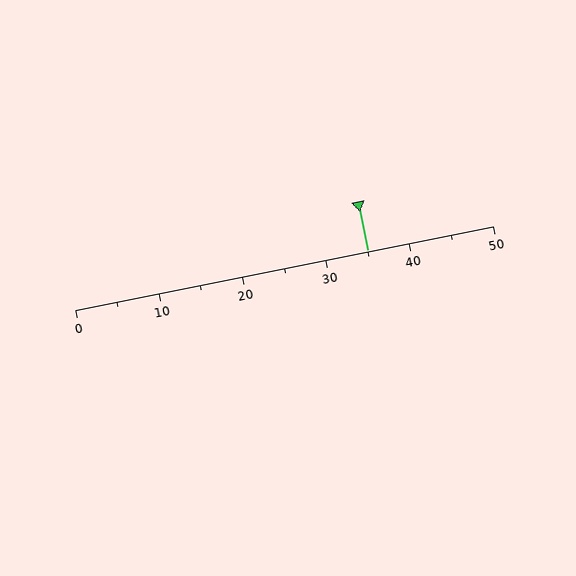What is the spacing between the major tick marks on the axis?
The major ticks are spaced 10 apart.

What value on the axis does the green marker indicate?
The marker indicates approximately 35.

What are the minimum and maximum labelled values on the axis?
The axis runs from 0 to 50.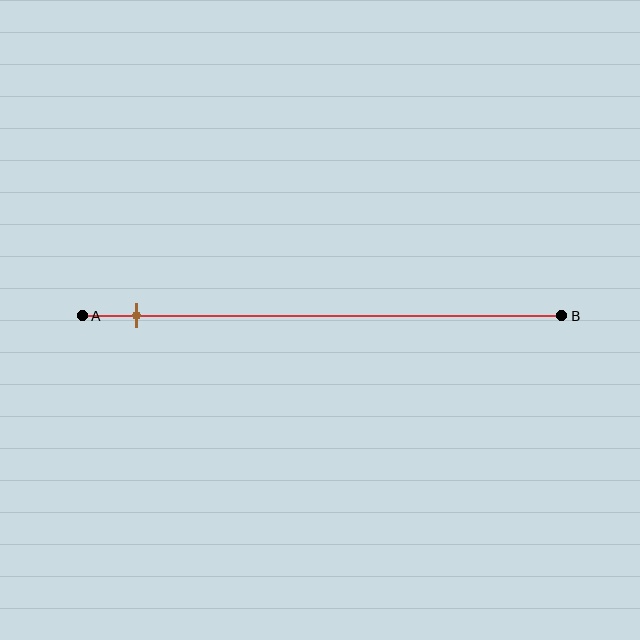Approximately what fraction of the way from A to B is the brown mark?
The brown mark is approximately 10% of the way from A to B.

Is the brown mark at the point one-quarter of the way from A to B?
No, the mark is at about 10% from A, not at the 25% one-quarter point.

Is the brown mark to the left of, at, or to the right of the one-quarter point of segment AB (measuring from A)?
The brown mark is to the left of the one-quarter point of segment AB.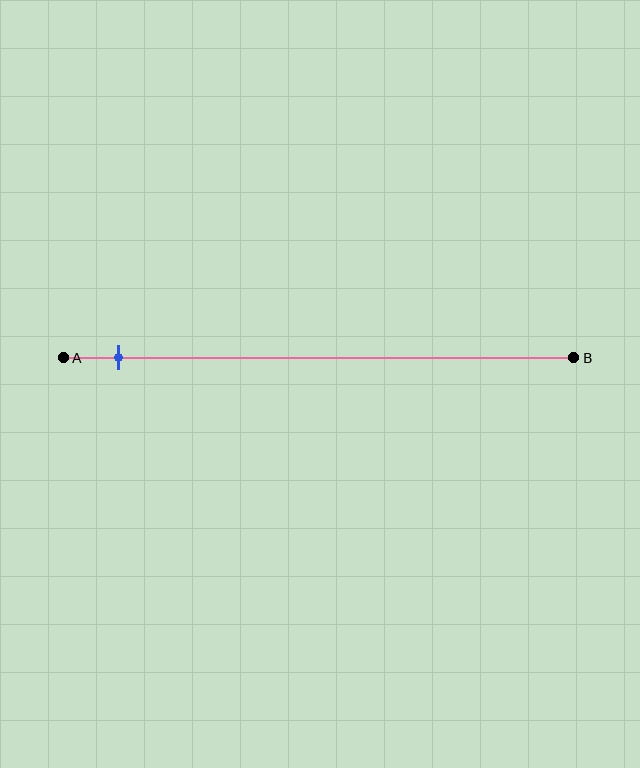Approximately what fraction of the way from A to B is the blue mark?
The blue mark is approximately 10% of the way from A to B.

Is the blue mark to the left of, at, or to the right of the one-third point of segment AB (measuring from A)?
The blue mark is to the left of the one-third point of segment AB.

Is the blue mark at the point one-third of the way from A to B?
No, the mark is at about 10% from A, not at the 33% one-third point.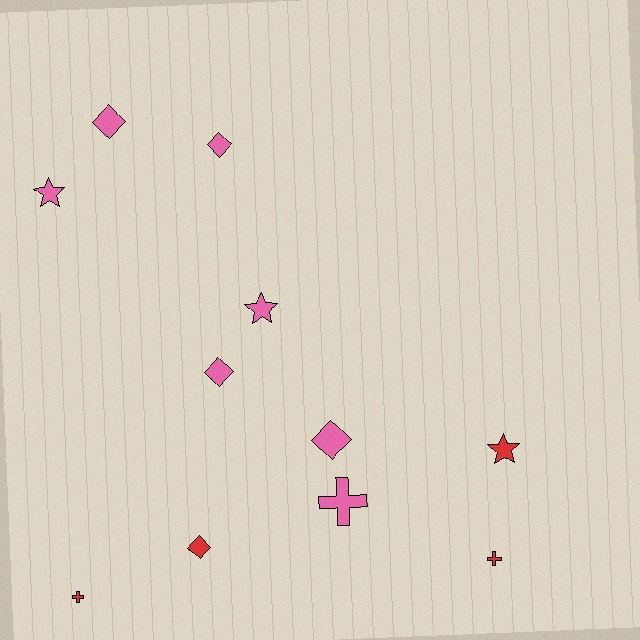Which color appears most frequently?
Pink, with 7 objects.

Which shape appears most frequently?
Diamond, with 5 objects.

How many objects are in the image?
There are 11 objects.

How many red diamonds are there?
There is 1 red diamond.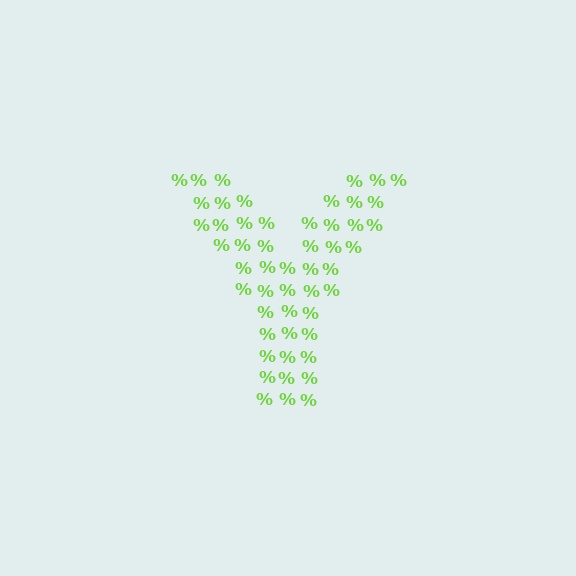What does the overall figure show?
The overall figure shows the letter Y.